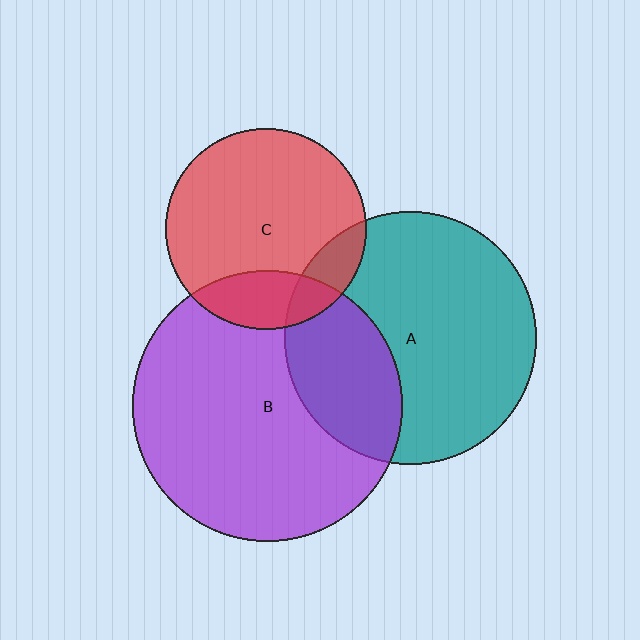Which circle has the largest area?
Circle B (purple).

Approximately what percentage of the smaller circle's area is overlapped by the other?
Approximately 20%.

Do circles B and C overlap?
Yes.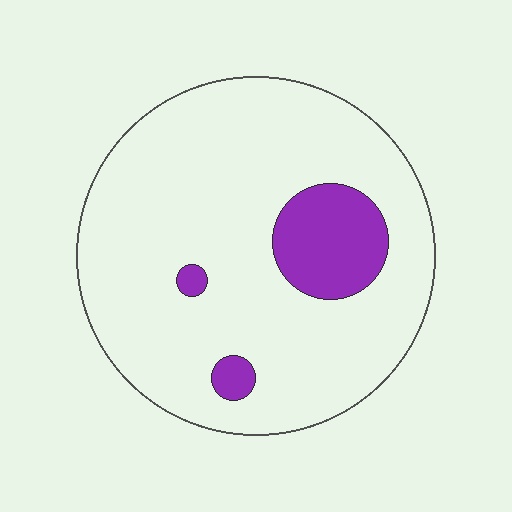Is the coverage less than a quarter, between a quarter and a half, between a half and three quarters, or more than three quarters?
Less than a quarter.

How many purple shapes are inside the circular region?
3.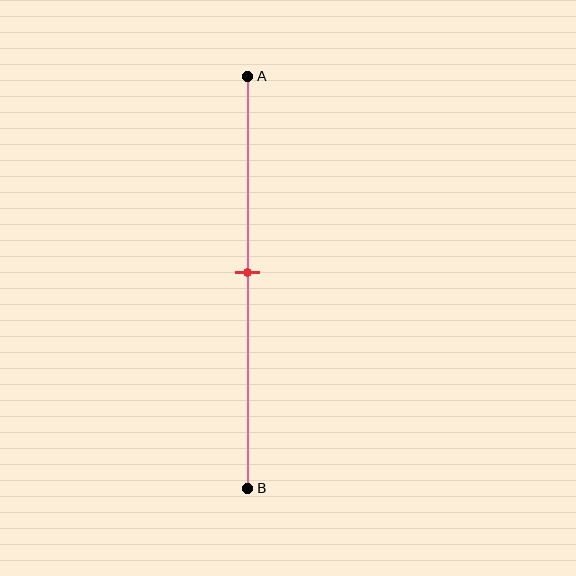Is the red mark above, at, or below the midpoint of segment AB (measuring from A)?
The red mark is approximately at the midpoint of segment AB.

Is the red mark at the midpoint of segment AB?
Yes, the mark is approximately at the midpoint.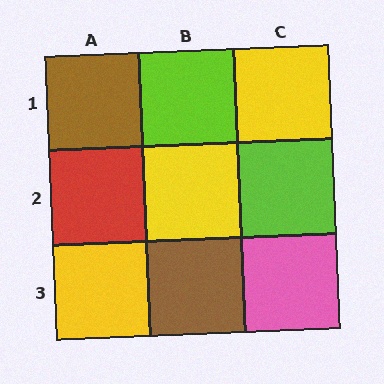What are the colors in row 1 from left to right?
Brown, lime, yellow.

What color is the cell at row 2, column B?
Yellow.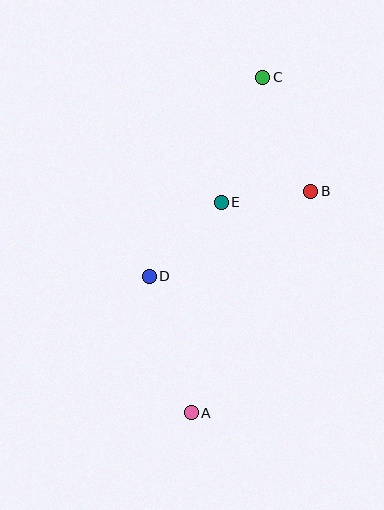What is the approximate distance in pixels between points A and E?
The distance between A and E is approximately 213 pixels.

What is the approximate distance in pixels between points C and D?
The distance between C and D is approximately 229 pixels.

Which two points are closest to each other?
Points B and E are closest to each other.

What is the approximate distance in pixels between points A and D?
The distance between A and D is approximately 143 pixels.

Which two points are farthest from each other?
Points A and C are farthest from each other.